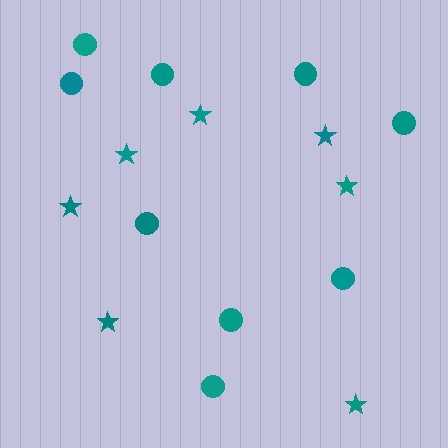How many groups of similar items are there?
There are 2 groups: one group of circles (9) and one group of stars (7).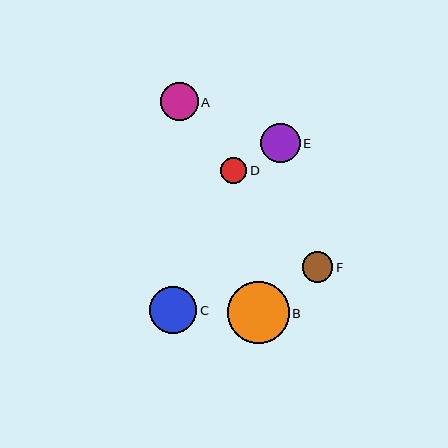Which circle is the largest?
Circle B is the largest with a size of approximately 62 pixels.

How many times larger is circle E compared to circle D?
Circle E is approximately 1.5 times the size of circle D.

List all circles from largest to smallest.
From largest to smallest: B, C, E, A, F, D.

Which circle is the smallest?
Circle D is the smallest with a size of approximately 26 pixels.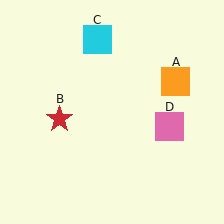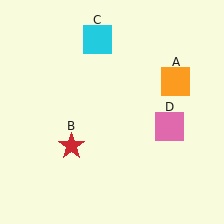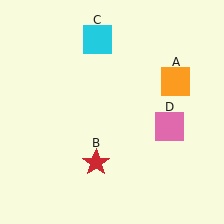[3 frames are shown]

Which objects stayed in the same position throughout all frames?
Orange square (object A) and cyan square (object C) and pink square (object D) remained stationary.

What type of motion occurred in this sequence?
The red star (object B) rotated counterclockwise around the center of the scene.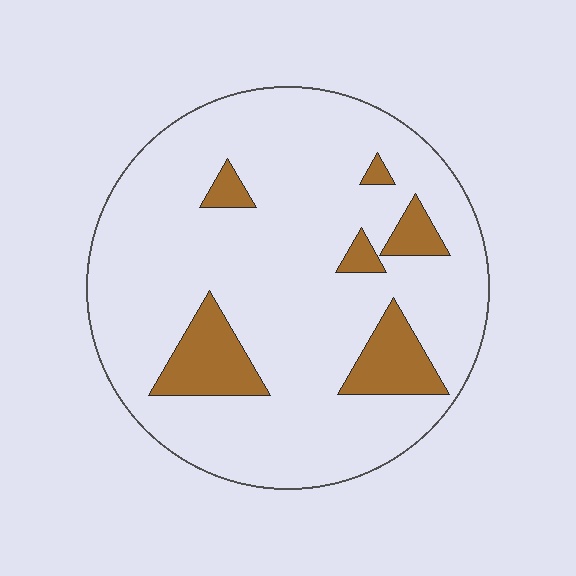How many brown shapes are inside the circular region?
6.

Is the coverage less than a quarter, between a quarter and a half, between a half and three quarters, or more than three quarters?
Less than a quarter.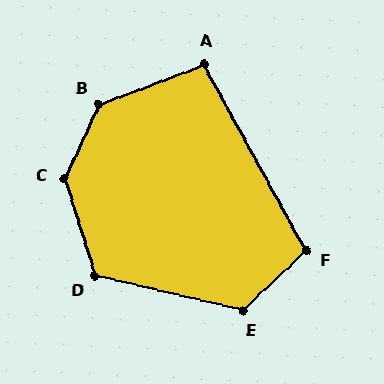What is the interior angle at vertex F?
Approximately 104 degrees (obtuse).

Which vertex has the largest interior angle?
C, at approximately 138 degrees.